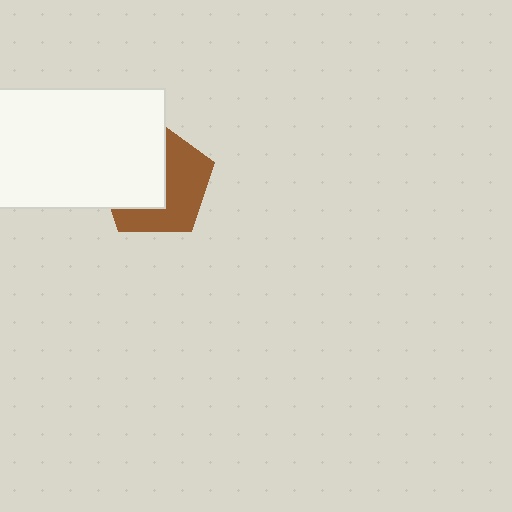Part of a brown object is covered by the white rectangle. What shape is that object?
It is a pentagon.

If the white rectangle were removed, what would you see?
You would see the complete brown pentagon.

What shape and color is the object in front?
The object in front is a white rectangle.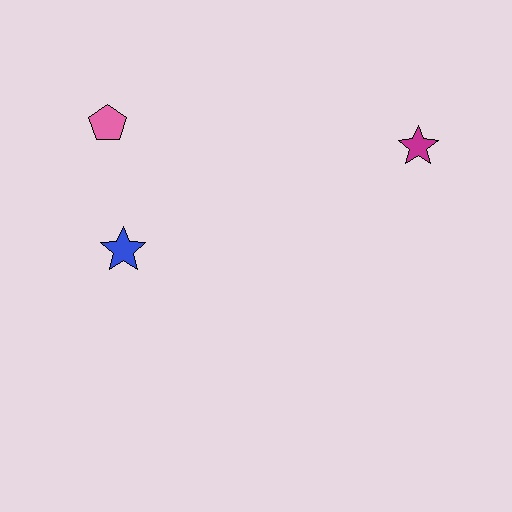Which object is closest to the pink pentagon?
The blue star is closest to the pink pentagon.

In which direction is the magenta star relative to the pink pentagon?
The magenta star is to the right of the pink pentagon.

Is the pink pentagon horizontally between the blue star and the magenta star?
No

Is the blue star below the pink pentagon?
Yes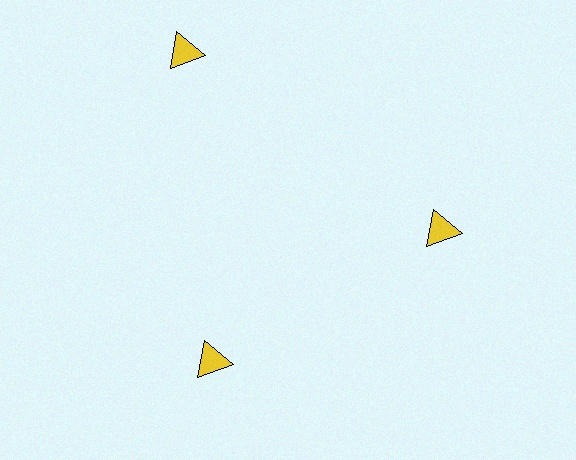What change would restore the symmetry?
The symmetry would be restored by moving it inward, back onto the ring so that all 3 triangles sit at equal angles and equal distance from the center.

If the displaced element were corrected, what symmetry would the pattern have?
It would have 3-fold rotational symmetry — the pattern would map onto itself every 120 degrees.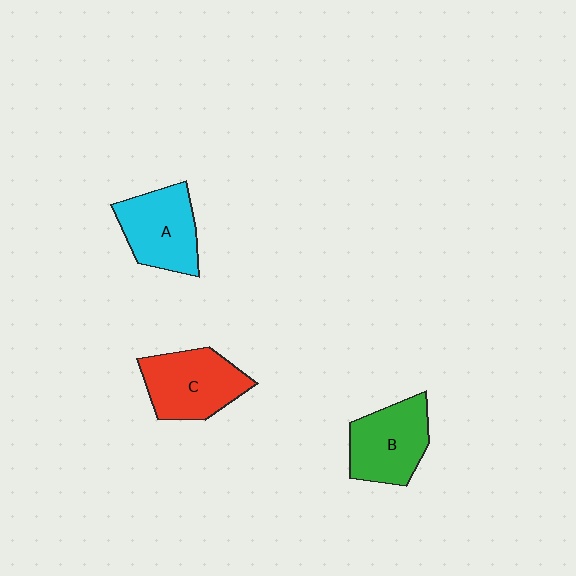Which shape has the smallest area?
Shape A (cyan).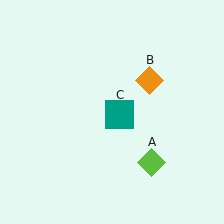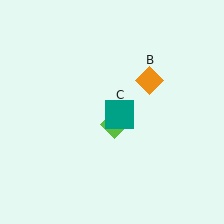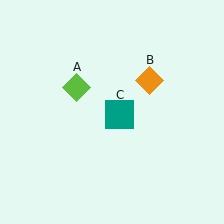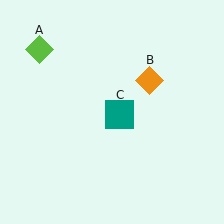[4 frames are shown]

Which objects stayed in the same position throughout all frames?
Orange diamond (object B) and teal square (object C) remained stationary.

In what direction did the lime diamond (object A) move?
The lime diamond (object A) moved up and to the left.